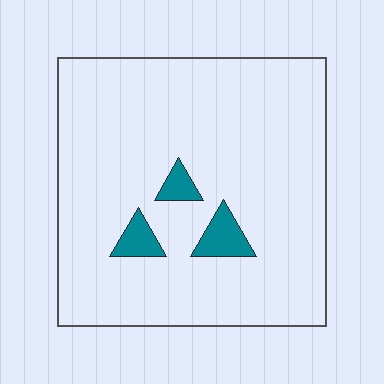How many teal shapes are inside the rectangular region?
3.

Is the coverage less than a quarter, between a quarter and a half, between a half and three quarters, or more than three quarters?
Less than a quarter.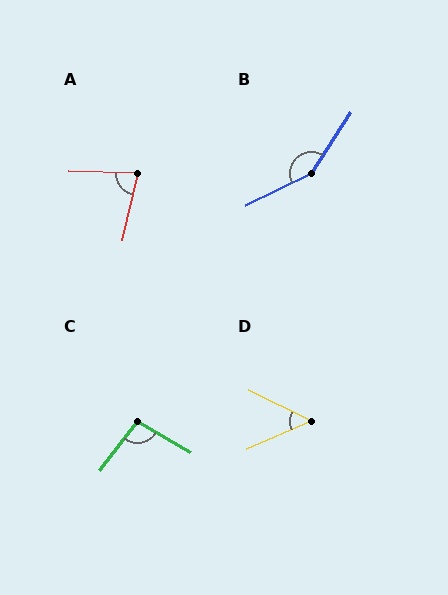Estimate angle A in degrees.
Approximately 79 degrees.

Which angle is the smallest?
D, at approximately 50 degrees.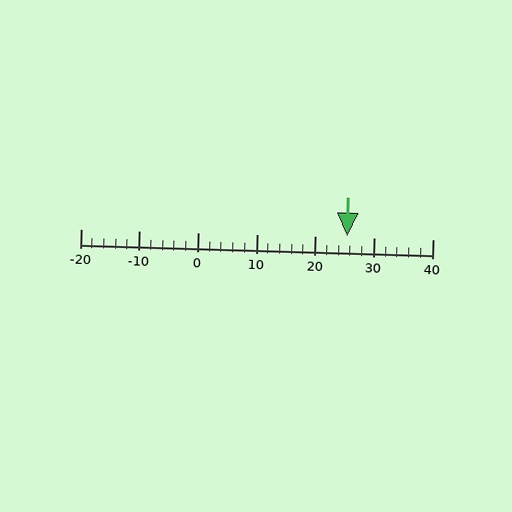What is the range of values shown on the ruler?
The ruler shows values from -20 to 40.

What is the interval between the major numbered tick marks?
The major tick marks are spaced 10 units apart.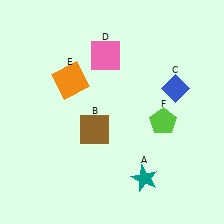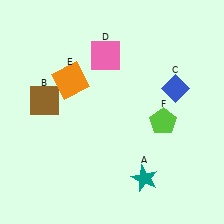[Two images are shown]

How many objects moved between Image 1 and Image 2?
1 object moved between the two images.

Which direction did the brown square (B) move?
The brown square (B) moved left.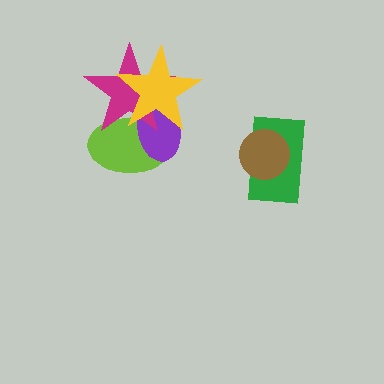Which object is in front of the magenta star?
The yellow star is in front of the magenta star.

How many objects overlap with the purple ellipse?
3 objects overlap with the purple ellipse.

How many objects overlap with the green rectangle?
1 object overlaps with the green rectangle.